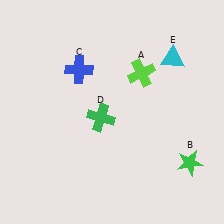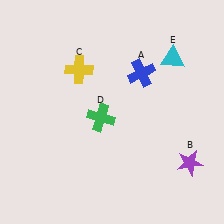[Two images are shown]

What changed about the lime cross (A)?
In Image 1, A is lime. In Image 2, it changed to blue.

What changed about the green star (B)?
In Image 1, B is green. In Image 2, it changed to purple.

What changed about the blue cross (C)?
In Image 1, C is blue. In Image 2, it changed to yellow.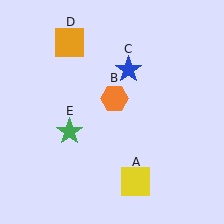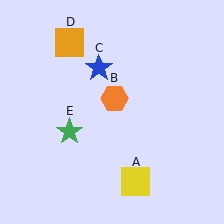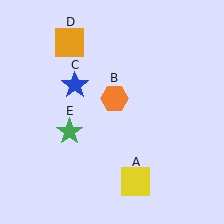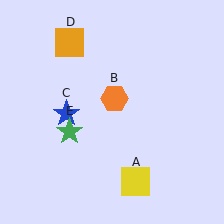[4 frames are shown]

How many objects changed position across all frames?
1 object changed position: blue star (object C).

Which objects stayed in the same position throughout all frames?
Yellow square (object A) and orange hexagon (object B) and orange square (object D) and green star (object E) remained stationary.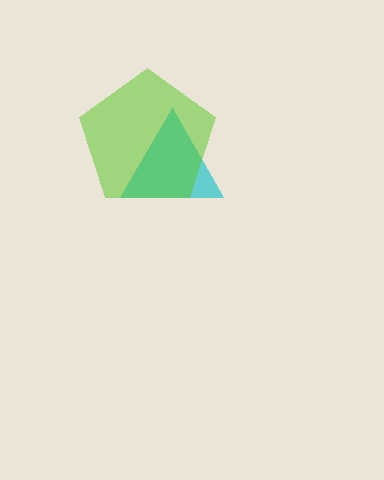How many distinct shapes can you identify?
There are 2 distinct shapes: a cyan triangle, a lime pentagon.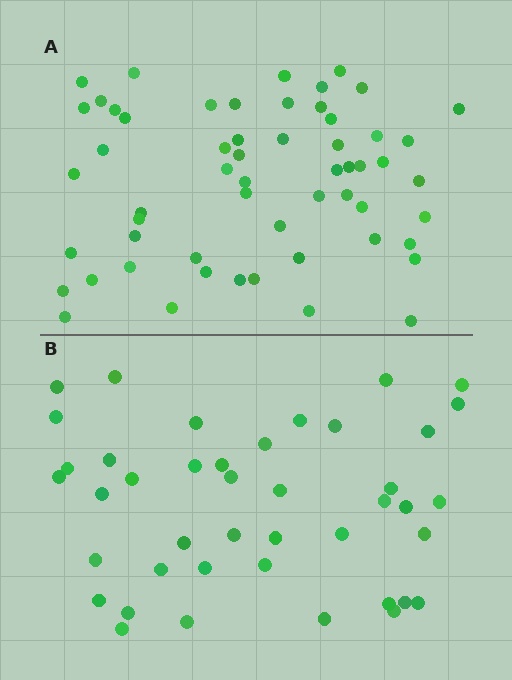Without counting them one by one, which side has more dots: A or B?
Region A (the top region) has more dots.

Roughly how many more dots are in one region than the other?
Region A has approximately 15 more dots than region B.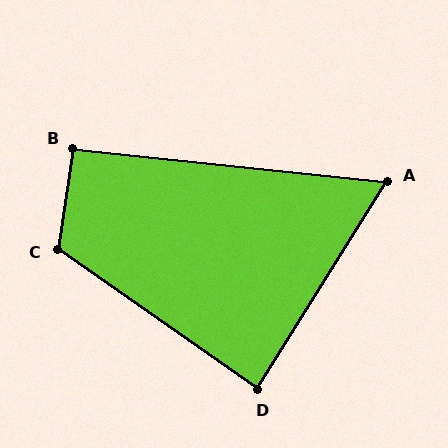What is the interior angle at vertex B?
Approximately 93 degrees (approximately right).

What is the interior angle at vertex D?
Approximately 87 degrees (approximately right).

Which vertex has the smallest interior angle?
A, at approximately 64 degrees.